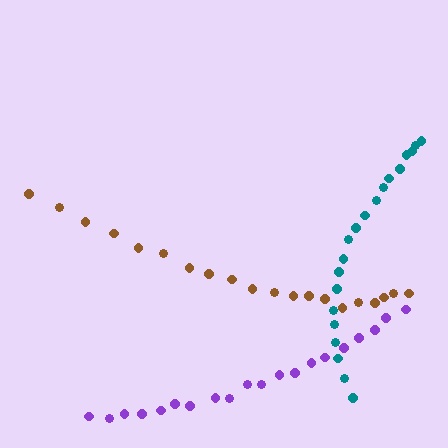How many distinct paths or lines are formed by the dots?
There are 3 distinct paths.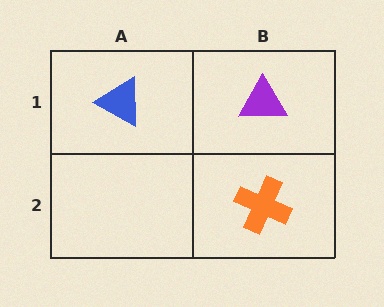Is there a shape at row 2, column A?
No, that cell is empty.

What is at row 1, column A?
A blue triangle.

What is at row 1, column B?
A purple triangle.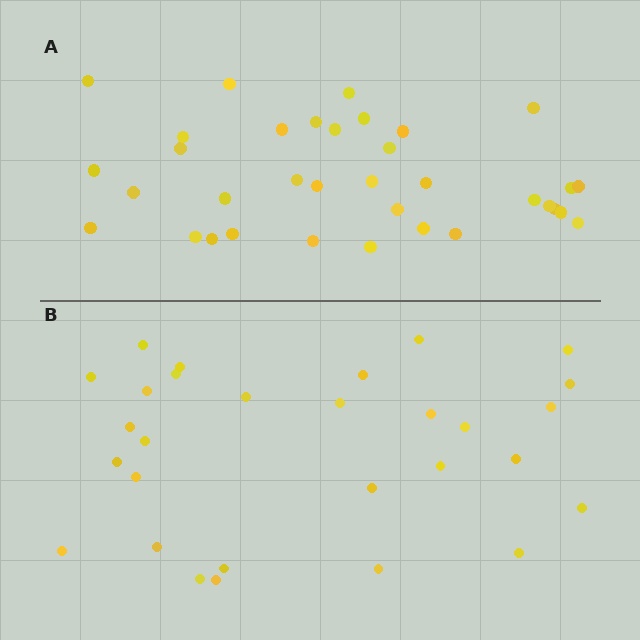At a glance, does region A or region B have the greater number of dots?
Region A (the top region) has more dots.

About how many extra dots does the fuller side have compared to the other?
Region A has about 6 more dots than region B.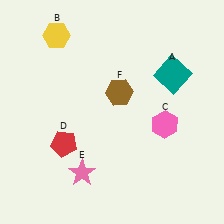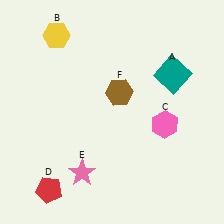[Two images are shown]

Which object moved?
The red pentagon (D) moved down.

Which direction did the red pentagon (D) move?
The red pentagon (D) moved down.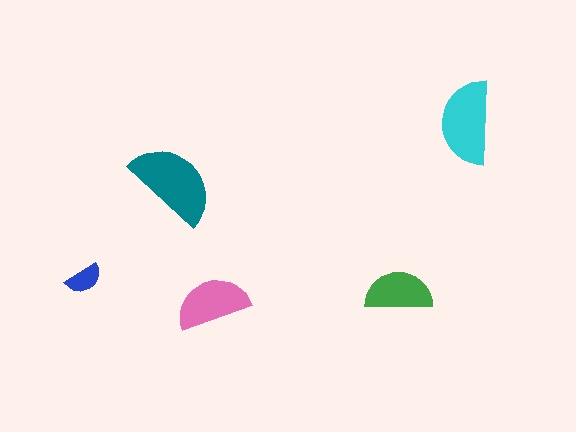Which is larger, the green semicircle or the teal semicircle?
The teal one.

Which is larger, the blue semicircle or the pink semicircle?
The pink one.